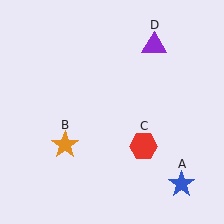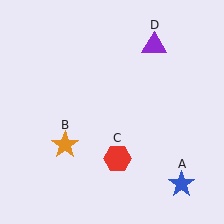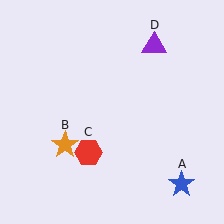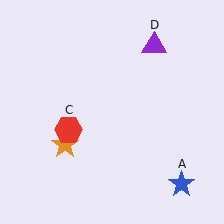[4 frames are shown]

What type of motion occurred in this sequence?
The red hexagon (object C) rotated clockwise around the center of the scene.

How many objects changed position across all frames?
1 object changed position: red hexagon (object C).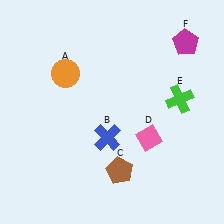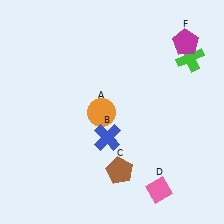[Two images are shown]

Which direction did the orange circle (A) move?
The orange circle (A) moved down.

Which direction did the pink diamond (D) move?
The pink diamond (D) moved down.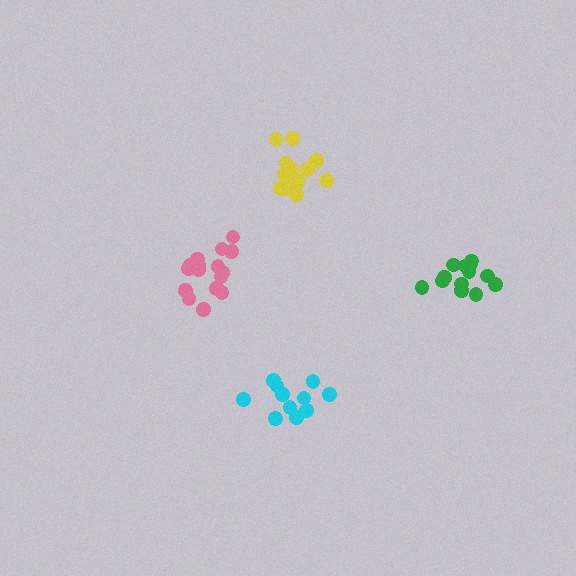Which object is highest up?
The yellow cluster is topmost.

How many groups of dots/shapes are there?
There are 4 groups.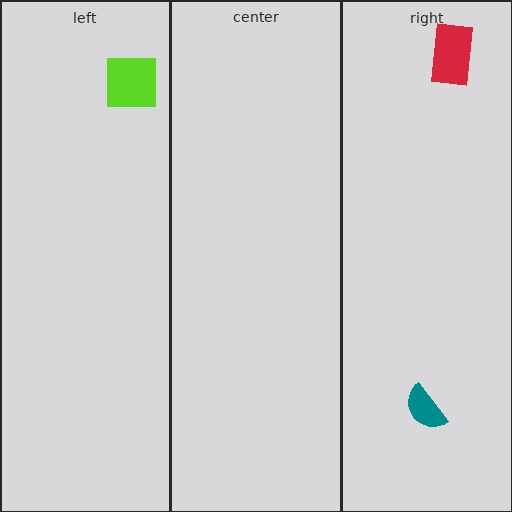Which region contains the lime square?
The left region.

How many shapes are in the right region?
2.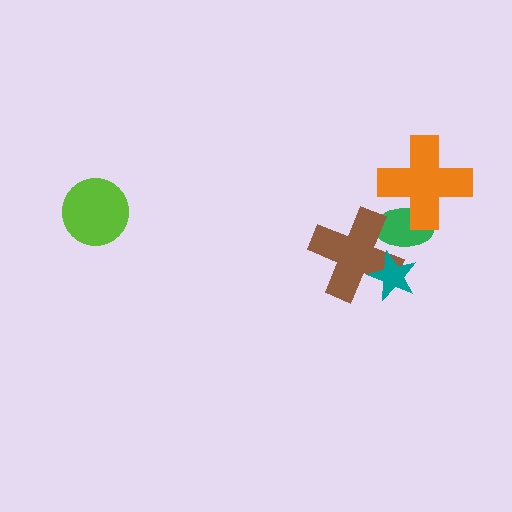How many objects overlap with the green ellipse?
3 objects overlap with the green ellipse.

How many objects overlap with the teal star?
2 objects overlap with the teal star.